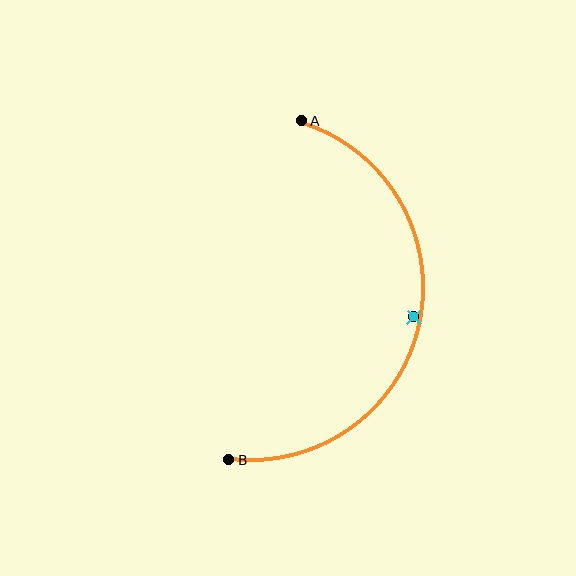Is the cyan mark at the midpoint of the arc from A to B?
No — the cyan mark does not lie on the arc at all. It sits slightly inside the curve.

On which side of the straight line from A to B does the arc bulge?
The arc bulges to the right of the straight line connecting A and B.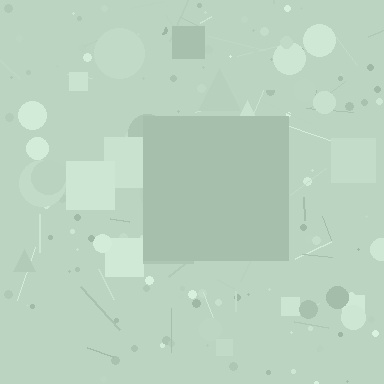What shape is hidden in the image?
A square is hidden in the image.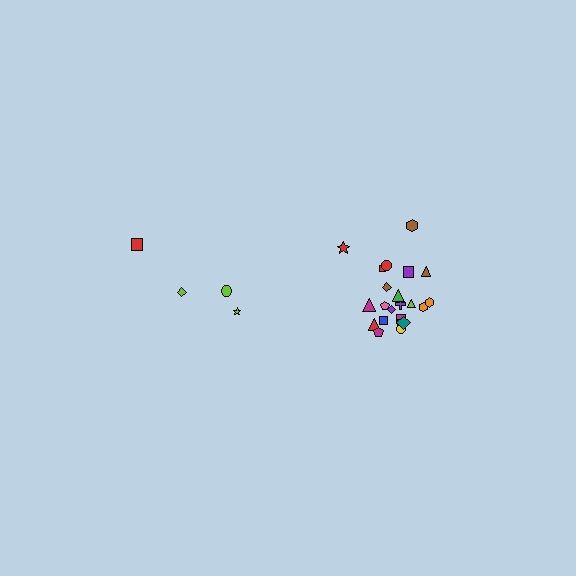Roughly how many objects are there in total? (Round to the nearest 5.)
Roughly 25 objects in total.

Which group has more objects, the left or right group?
The right group.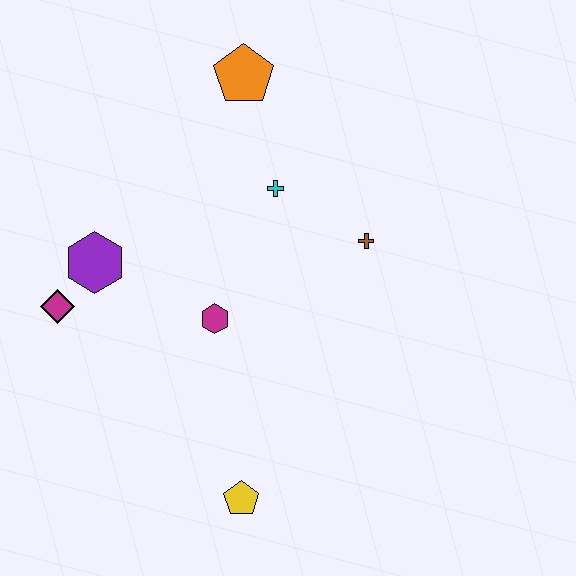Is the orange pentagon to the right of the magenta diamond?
Yes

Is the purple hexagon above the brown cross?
No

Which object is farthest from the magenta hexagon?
The orange pentagon is farthest from the magenta hexagon.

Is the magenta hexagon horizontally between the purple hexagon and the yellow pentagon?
Yes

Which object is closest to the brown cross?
The cyan cross is closest to the brown cross.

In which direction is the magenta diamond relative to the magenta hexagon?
The magenta diamond is to the left of the magenta hexagon.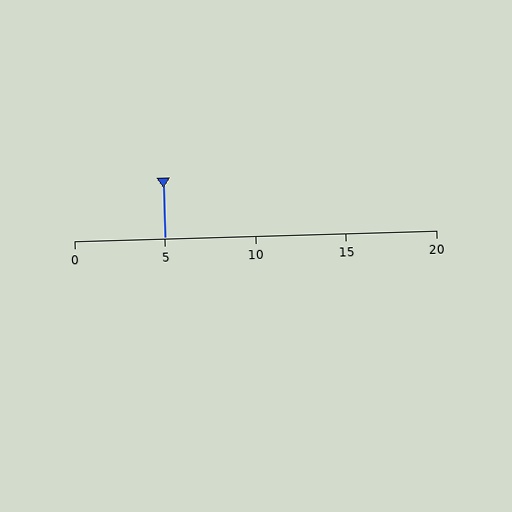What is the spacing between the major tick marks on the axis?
The major ticks are spaced 5 apart.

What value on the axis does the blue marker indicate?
The marker indicates approximately 5.